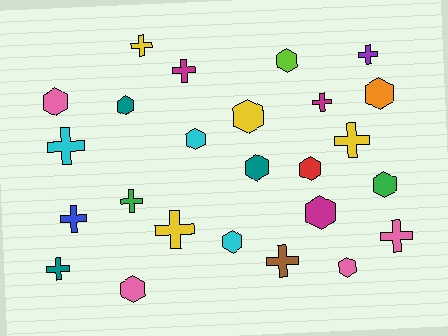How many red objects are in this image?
There is 1 red object.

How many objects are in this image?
There are 25 objects.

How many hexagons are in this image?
There are 13 hexagons.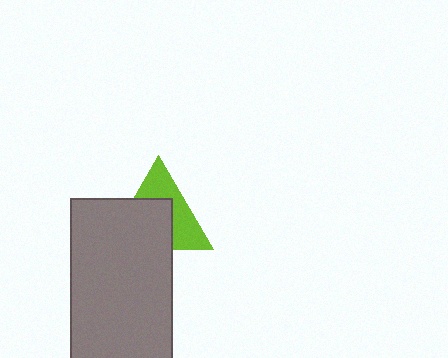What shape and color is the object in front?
The object in front is a gray rectangle.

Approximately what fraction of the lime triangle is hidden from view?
Roughly 54% of the lime triangle is hidden behind the gray rectangle.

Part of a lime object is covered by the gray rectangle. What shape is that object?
It is a triangle.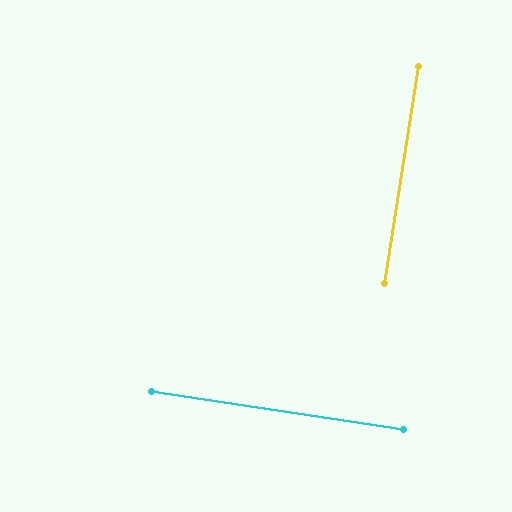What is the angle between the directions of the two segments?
Approximately 90 degrees.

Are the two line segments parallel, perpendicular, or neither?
Perpendicular — they meet at approximately 90°.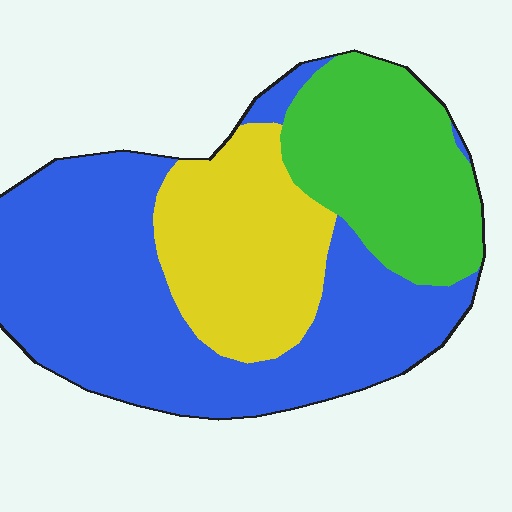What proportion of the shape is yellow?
Yellow takes up between a sixth and a third of the shape.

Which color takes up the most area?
Blue, at roughly 50%.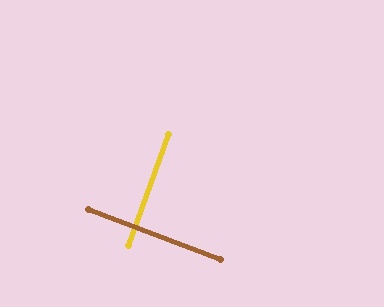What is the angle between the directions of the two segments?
Approximately 89 degrees.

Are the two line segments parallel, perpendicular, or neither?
Perpendicular — they meet at approximately 89°.